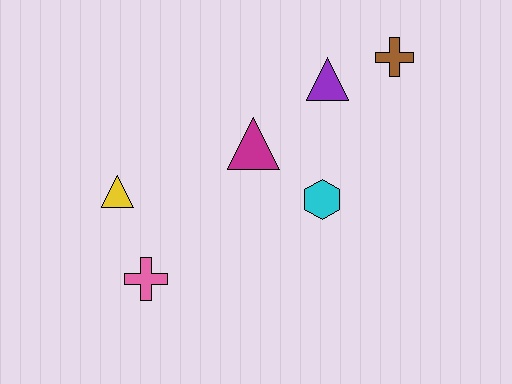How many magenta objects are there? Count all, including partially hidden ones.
There is 1 magenta object.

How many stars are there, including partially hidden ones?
There are no stars.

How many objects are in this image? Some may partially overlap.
There are 6 objects.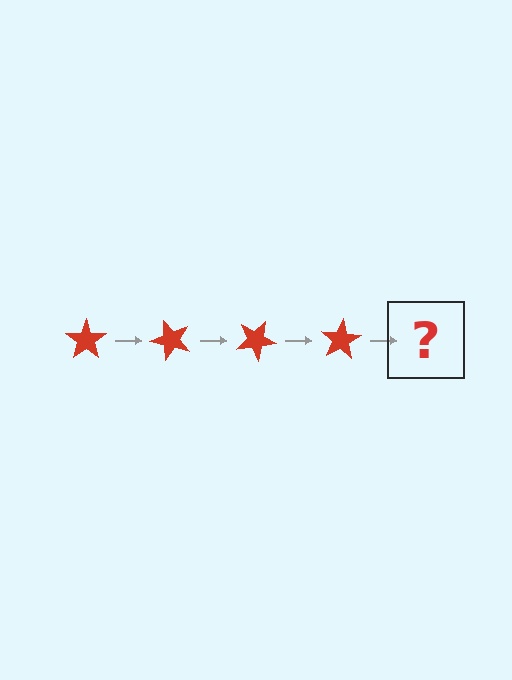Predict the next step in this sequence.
The next step is a red star rotated 200 degrees.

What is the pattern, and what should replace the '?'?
The pattern is that the star rotates 50 degrees each step. The '?' should be a red star rotated 200 degrees.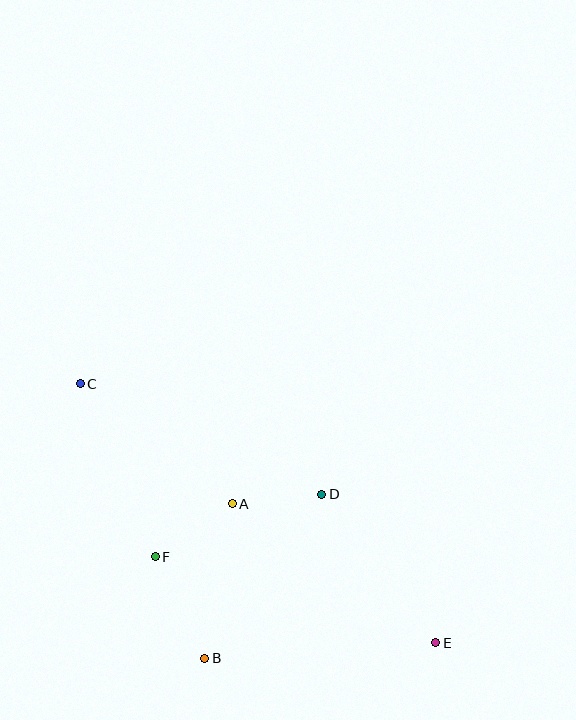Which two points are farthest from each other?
Points C and E are farthest from each other.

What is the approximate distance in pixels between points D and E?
The distance between D and E is approximately 187 pixels.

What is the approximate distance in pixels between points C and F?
The distance between C and F is approximately 189 pixels.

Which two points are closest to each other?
Points A and D are closest to each other.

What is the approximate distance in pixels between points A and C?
The distance between A and C is approximately 194 pixels.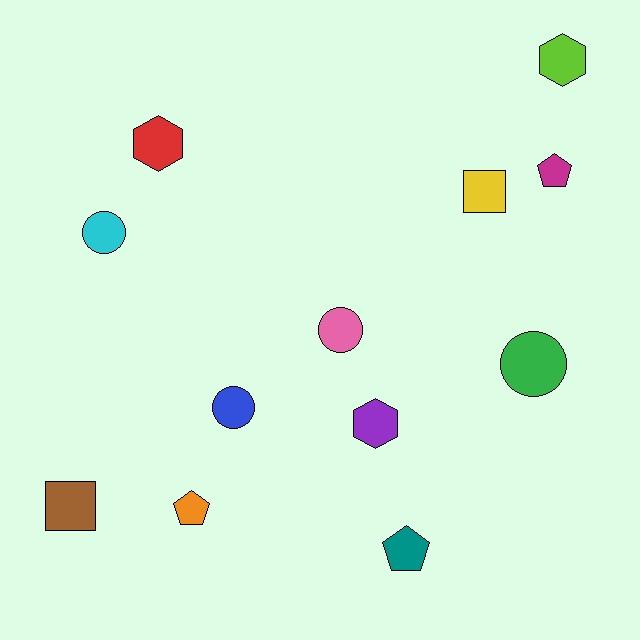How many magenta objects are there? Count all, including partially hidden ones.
There is 1 magenta object.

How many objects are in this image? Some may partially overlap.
There are 12 objects.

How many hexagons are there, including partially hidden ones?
There are 3 hexagons.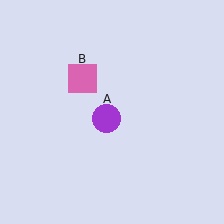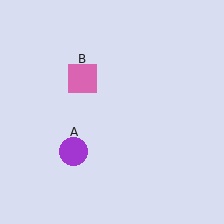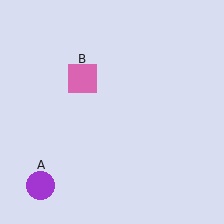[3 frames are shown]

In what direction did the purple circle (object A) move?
The purple circle (object A) moved down and to the left.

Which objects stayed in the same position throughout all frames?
Pink square (object B) remained stationary.